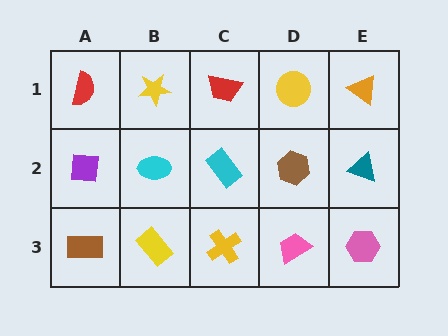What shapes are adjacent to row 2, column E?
An orange triangle (row 1, column E), a pink hexagon (row 3, column E), a brown hexagon (row 2, column D).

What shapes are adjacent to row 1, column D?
A brown hexagon (row 2, column D), a red trapezoid (row 1, column C), an orange triangle (row 1, column E).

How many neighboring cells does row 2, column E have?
3.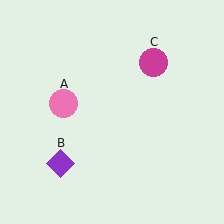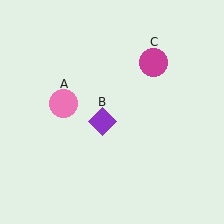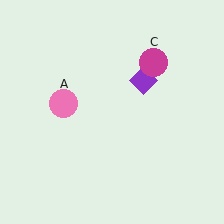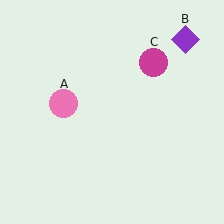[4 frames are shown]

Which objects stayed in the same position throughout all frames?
Pink circle (object A) and magenta circle (object C) remained stationary.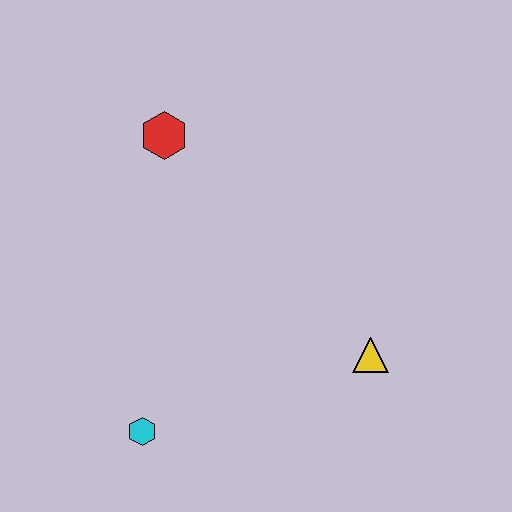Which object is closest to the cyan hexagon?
The yellow triangle is closest to the cyan hexagon.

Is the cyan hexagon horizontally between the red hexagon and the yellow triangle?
No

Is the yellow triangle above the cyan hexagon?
Yes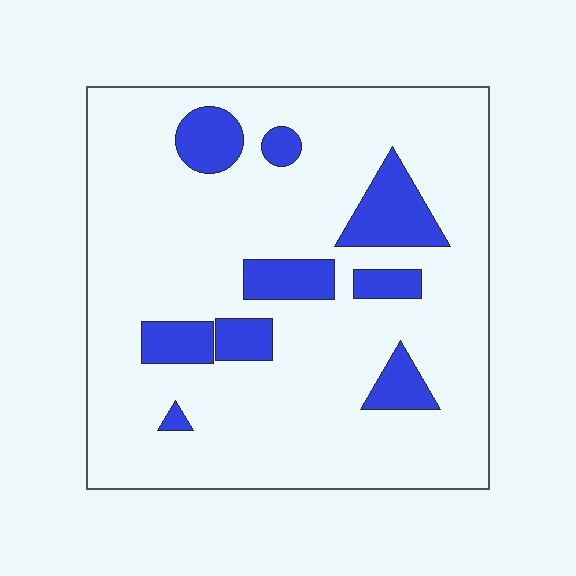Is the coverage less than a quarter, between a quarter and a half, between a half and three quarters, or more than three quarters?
Less than a quarter.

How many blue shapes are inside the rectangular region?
9.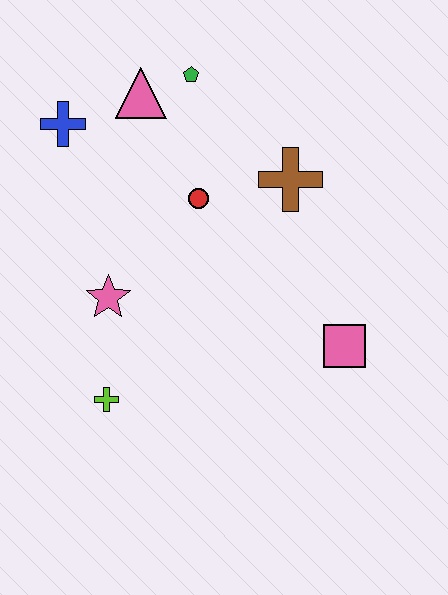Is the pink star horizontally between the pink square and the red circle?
No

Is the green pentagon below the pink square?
No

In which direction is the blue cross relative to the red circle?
The blue cross is to the left of the red circle.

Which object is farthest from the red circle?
The lime cross is farthest from the red circle.